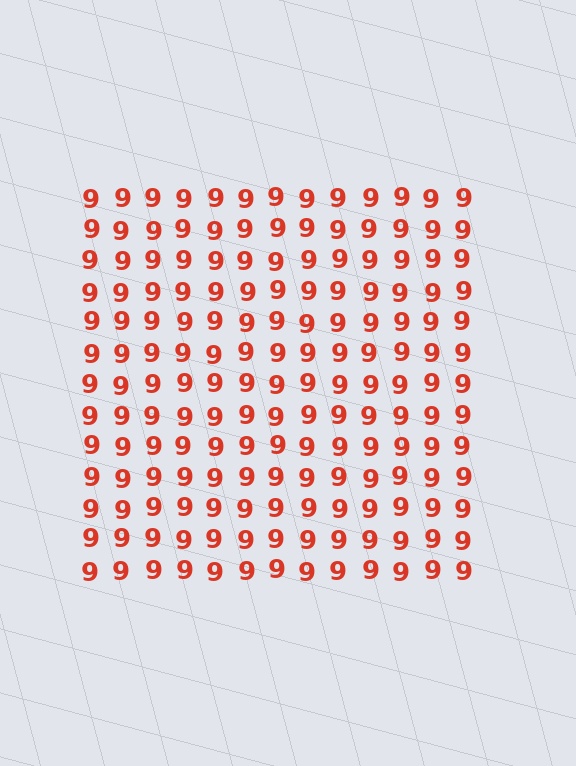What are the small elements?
The small elements are digit 9's.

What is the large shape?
The large shape is a square.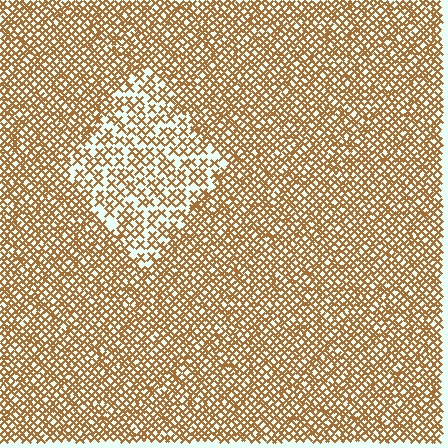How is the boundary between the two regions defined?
The boundary is defined by a change in element density (approximately 1.9x ratio). All elements are the same color, size, and shape.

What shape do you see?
I see a diamond.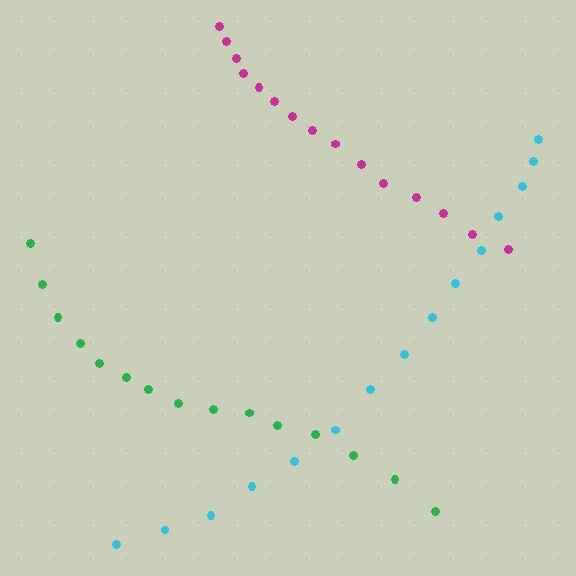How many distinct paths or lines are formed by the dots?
There are 3 distinct paths.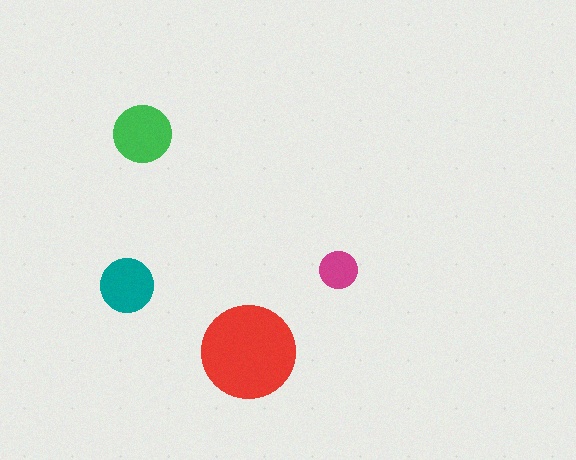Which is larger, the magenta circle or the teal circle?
The teal one.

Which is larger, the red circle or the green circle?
The red one.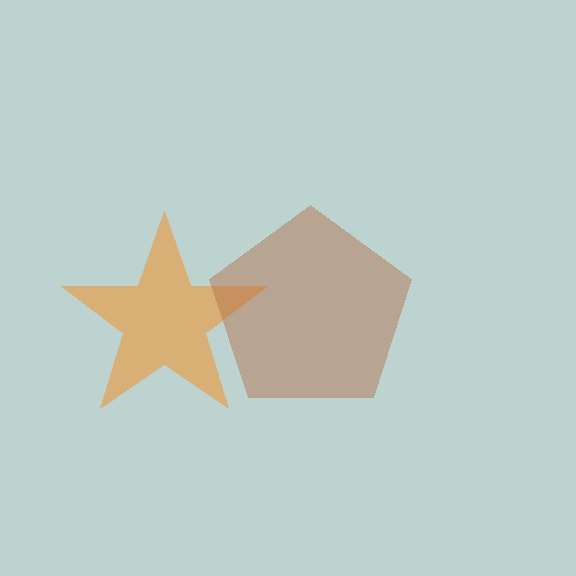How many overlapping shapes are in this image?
There are 2 overlapping shapes in the image.